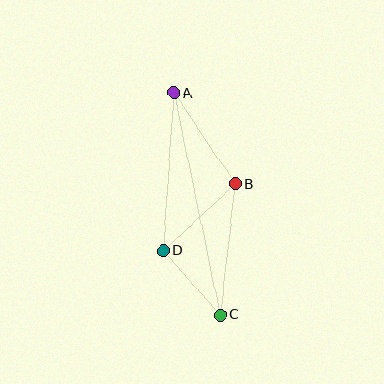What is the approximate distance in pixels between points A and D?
The distance between A and D is approximately 158 pixels.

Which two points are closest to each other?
Points C and D are closest to each other.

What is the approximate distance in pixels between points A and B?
The distance between A and B is approximately 110 pixels.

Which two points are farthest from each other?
Points A and C are farthest from each other.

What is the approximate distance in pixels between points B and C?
The distance between B and C is approximately 132 pixels.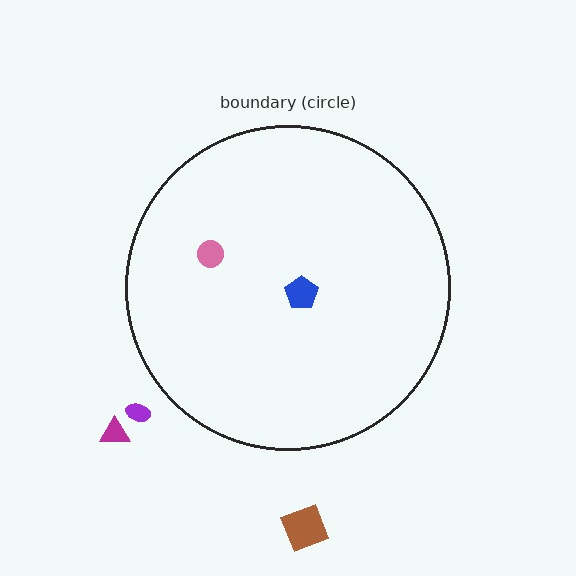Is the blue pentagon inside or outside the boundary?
Inside.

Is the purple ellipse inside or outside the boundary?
Outside.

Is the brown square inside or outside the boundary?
Outside.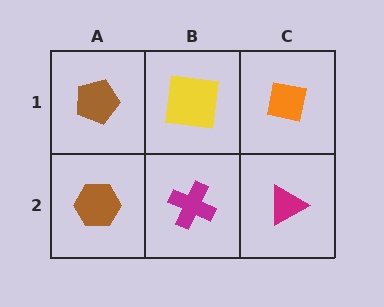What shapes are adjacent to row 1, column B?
A magenta cross (row 2, column B), a brown pentagon (row 1, column A), an orange square (row 1, column C).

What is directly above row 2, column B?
A yellow square.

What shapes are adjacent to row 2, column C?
An orange square (row 1, column C), a magenta cross (row 2, column B).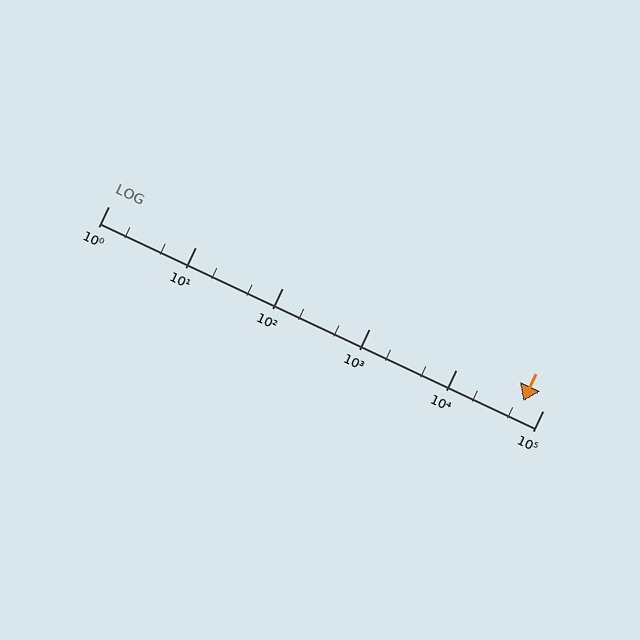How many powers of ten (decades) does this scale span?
The scale spans 5 decades, from 1 to 100000.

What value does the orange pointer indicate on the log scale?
The pointer indicates approximately 59000.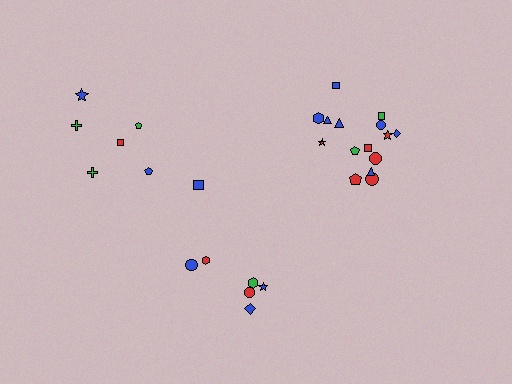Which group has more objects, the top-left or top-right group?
The top-right group.